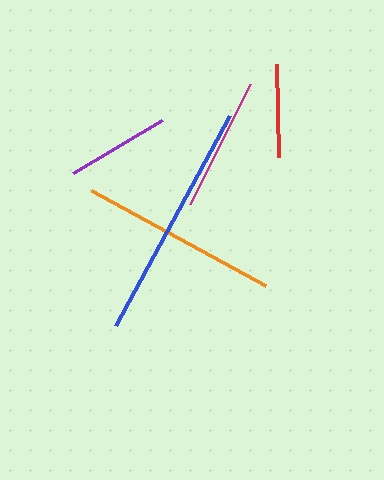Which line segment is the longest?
The blue line is the longest at approximately 240 pixels.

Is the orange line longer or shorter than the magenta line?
The orange line is longer than the magenta line.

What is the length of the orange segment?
The orange segment is approximately 199 pixels long.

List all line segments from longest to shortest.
From longest to shortest: blue, orange, magenta, purple, red.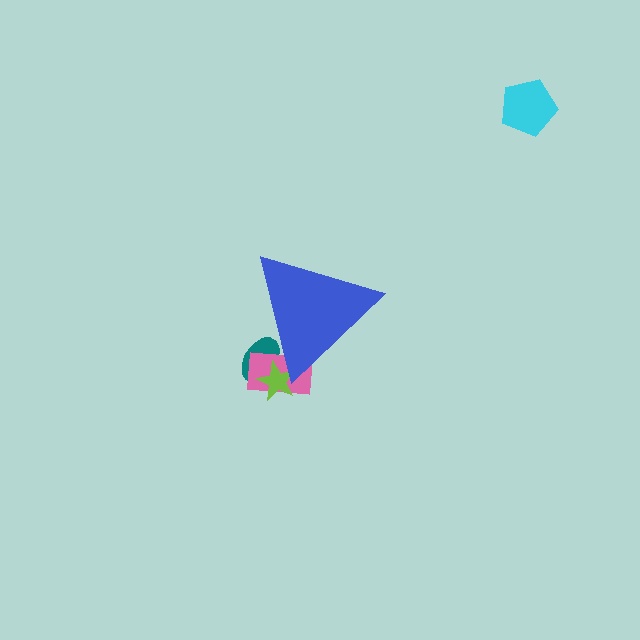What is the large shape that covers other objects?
A blue triangle.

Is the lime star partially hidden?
Yes, the lime star is partially hidden behind the blue triangle.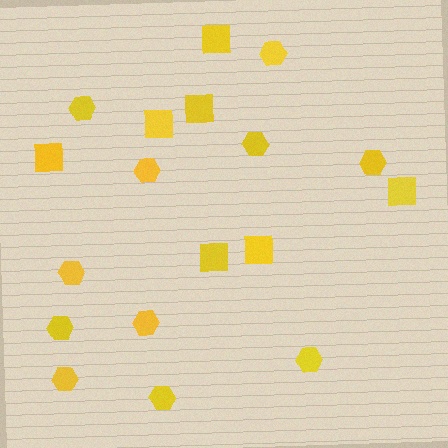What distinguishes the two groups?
There are 2 groups: one group of hexagons (11) and one group of squares (7).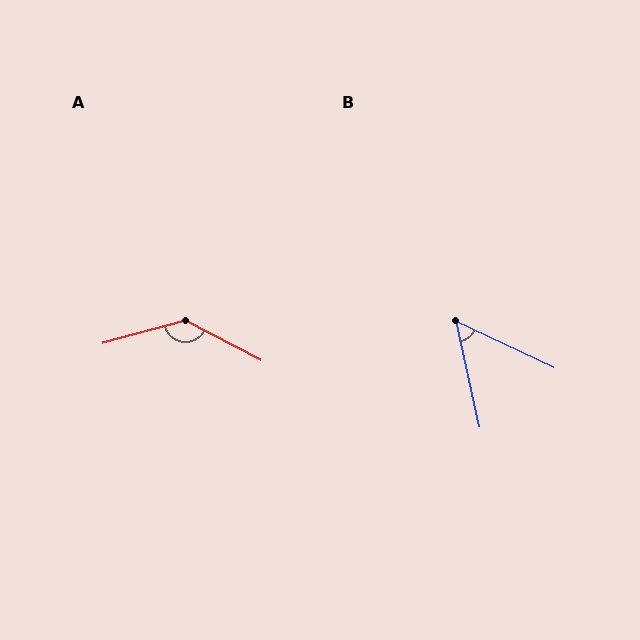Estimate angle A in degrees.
Approximately 137 degrees.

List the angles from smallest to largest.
B (52°), A (137°).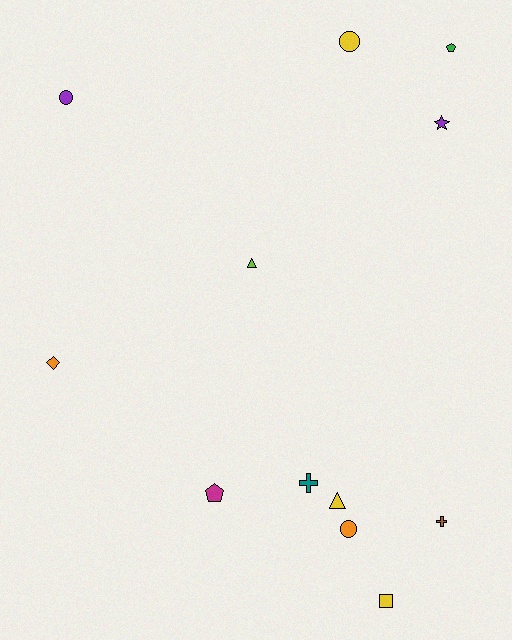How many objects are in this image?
There are 12 objects.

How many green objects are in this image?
There is 1 green object.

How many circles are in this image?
There are 3 circles.